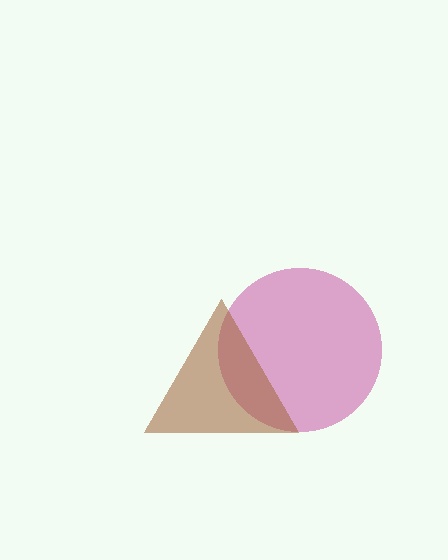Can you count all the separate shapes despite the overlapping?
Yes, there are 2 separate shapes.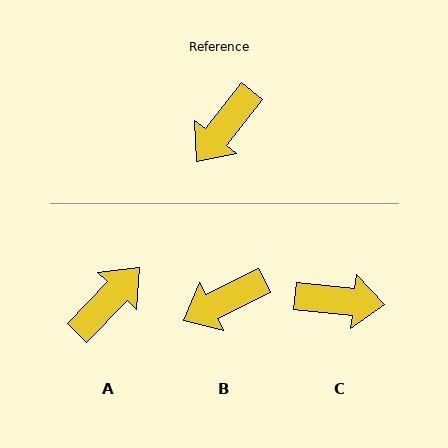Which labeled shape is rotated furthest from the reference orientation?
A, about 175 degrees away.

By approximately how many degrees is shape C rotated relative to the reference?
Approximately 123 degrees counter-clockwise.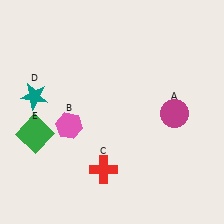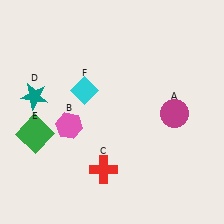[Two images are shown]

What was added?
A cyan diamond (F) was added in Image 2.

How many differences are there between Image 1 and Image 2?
There is 1 difference between the two images.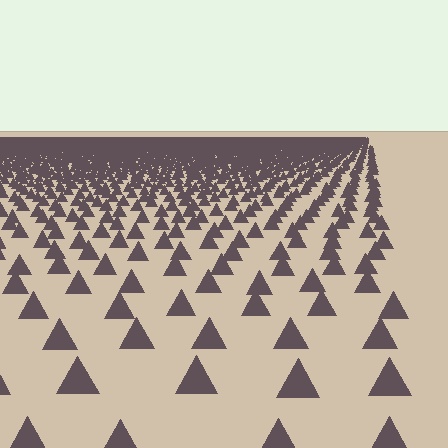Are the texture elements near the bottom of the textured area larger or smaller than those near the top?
Larger. Near the bottom, elements are closer to the viewer and appear at a bigger on-screen size.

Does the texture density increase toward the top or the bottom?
Density increases toward the top.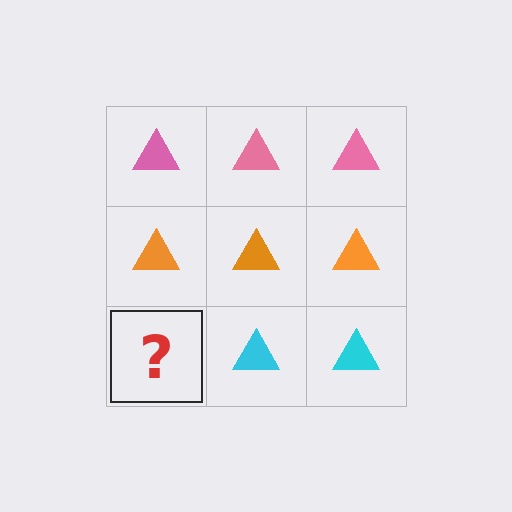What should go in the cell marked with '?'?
The missing cell should contain a cyan triangle.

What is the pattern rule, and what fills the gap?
The rule is that each row has a consistent color. The gap should be filled with a cyan triangle.